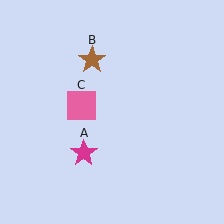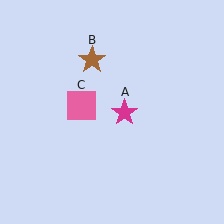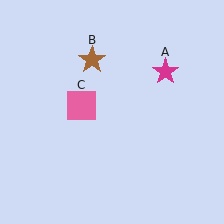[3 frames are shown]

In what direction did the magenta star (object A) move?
The magenta star (object A) moved up and to the right.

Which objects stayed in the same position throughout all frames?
Brown star (object B) and pink square (object C) remained stationary.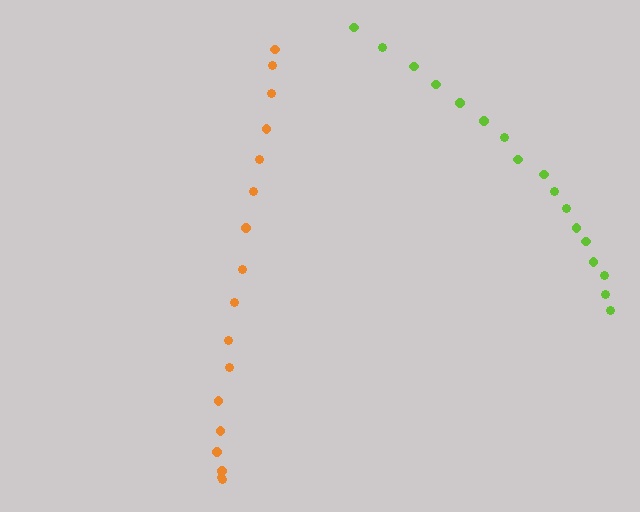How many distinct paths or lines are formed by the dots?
There are 2 distinct paths.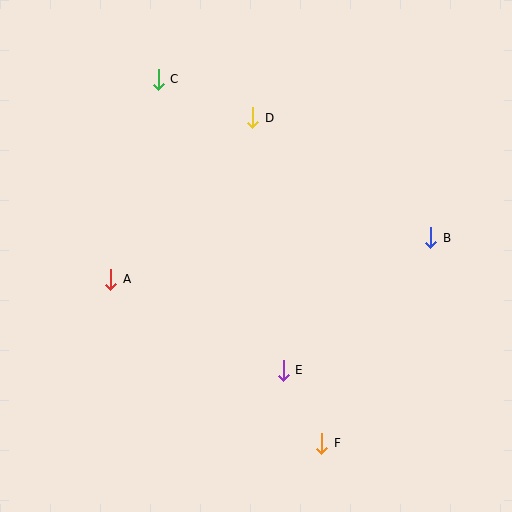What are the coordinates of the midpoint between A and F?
The midpoint between A and F is at (216, 361).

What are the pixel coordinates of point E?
Point E is at (283, 370).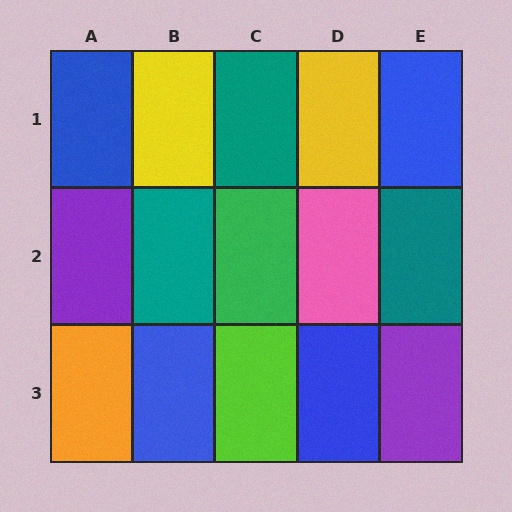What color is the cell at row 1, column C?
Teal.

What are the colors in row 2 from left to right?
Purple, teal, green, pink, teal.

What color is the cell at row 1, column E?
Blue.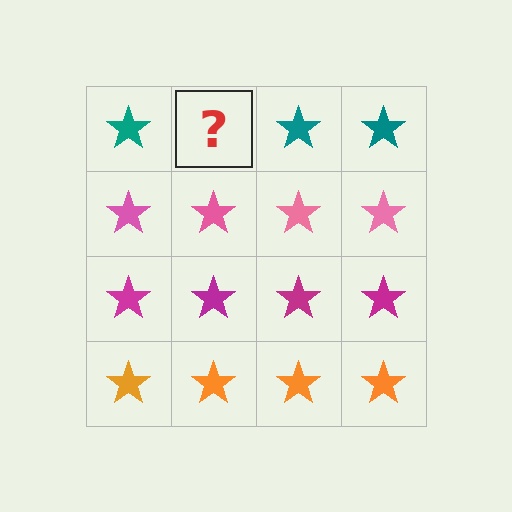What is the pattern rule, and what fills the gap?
The rule is that each row has a consistent color. The gap should be filled with a teal star.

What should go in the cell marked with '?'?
The missing cell should contain a teal star.